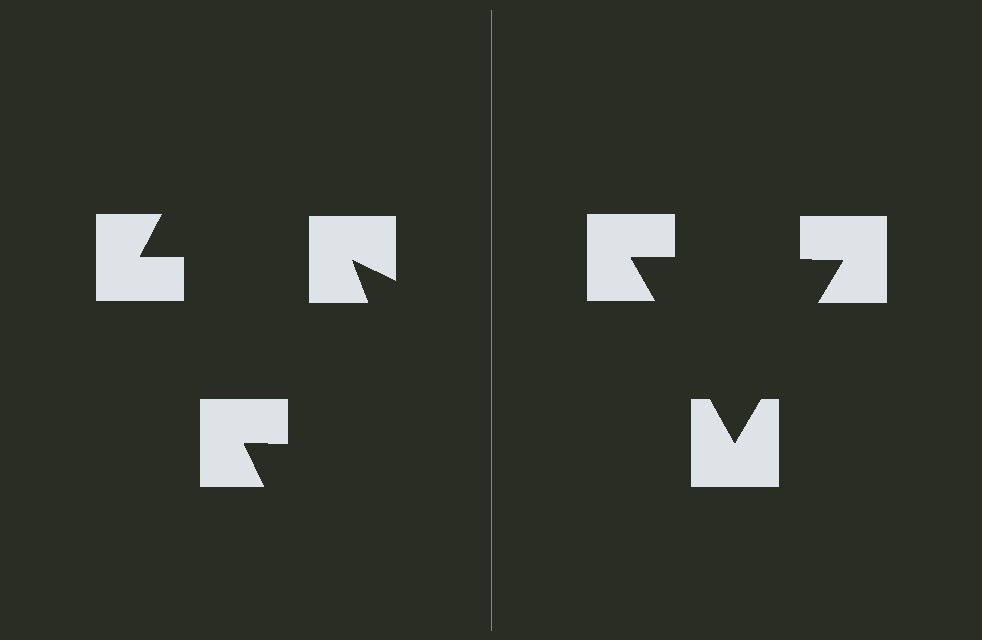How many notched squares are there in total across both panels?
6 — 3 on each side.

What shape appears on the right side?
An illusory triangle.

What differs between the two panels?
The notched squares are positioned identically on both sides; only the wedge orientations differ. On the right they align to a triangle; on the left they are misaligned.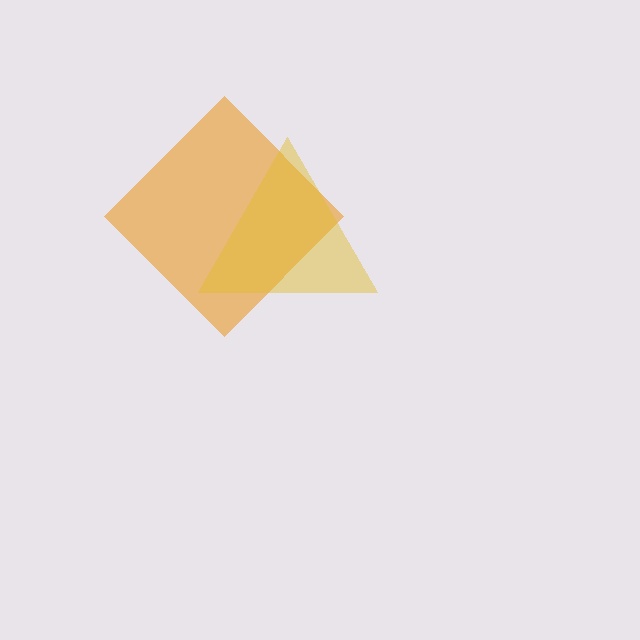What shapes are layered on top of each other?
The layered shapes are: an orange diamond, a yellow triangle.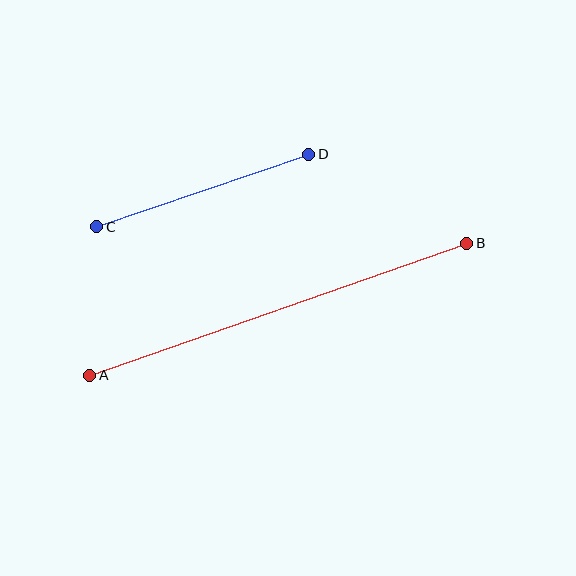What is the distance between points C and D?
The distance is approximately 224 pixels.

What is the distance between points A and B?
The distance is approximately 400 pixels.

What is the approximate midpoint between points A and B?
The midpoint is at approximately (278, 309) pixels.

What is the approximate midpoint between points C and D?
The midpoint is at approximately (203, 191) pixels.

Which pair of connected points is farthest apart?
Points A and B are farthest apart.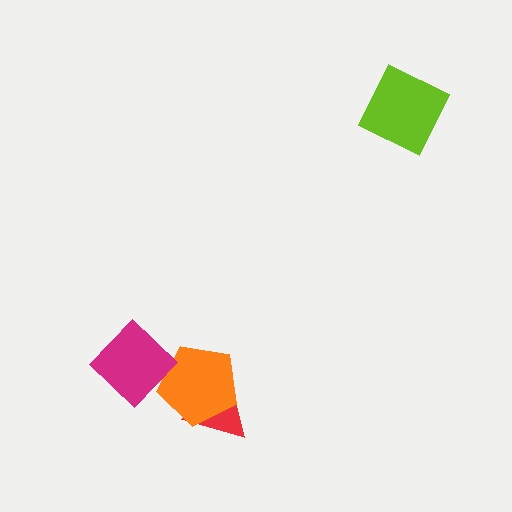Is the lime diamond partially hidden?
No, no other shape covers it.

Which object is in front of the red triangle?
The orange pentagon is in front of the red triangle.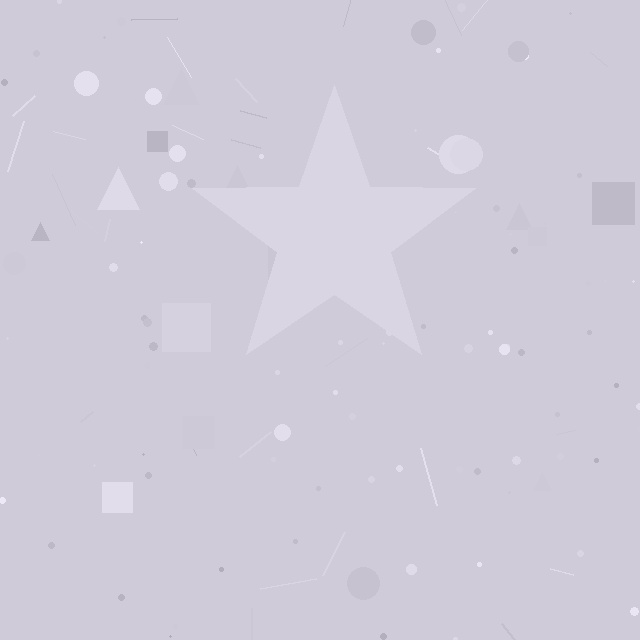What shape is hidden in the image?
A star is hidden in the image.